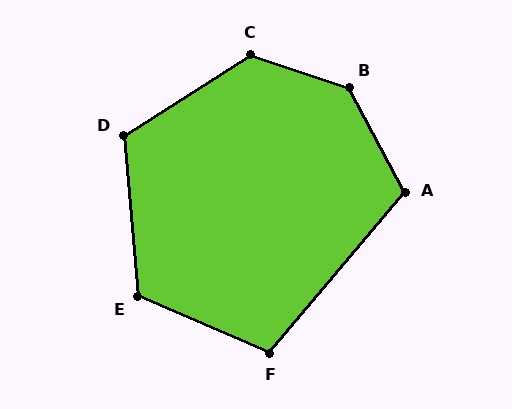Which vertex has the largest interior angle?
B, at approximately 136 degrees.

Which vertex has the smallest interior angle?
F, at approximately 107 degrees.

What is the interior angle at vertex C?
Approximately 129 degrees (obtuse).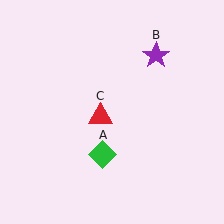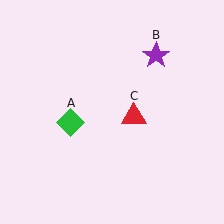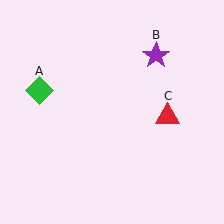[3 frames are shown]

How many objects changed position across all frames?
2 objects changed position: green diamond (object A), red triangle (object C).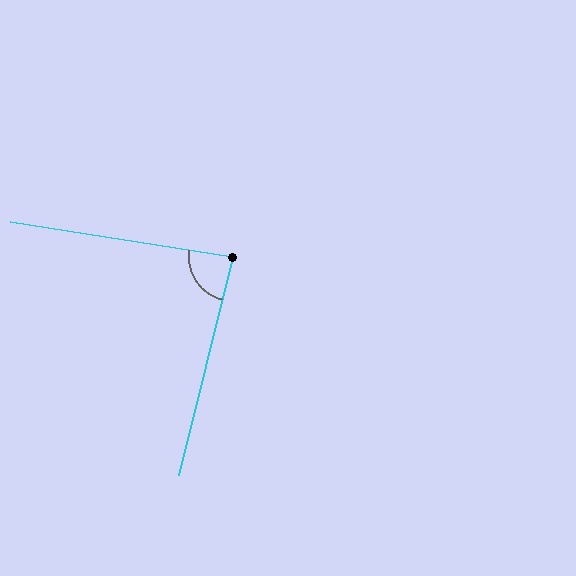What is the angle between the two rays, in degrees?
Approximately 85 degrees.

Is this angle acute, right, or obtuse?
It is acute.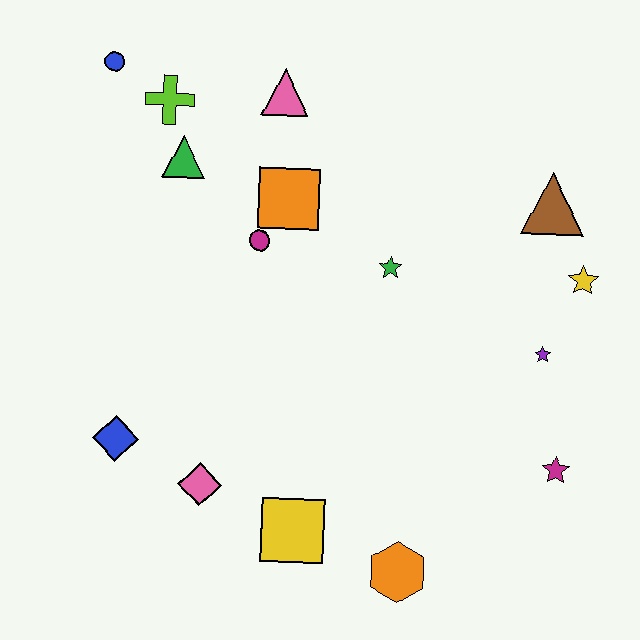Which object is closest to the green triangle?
The lime cross is closest to the green triangle.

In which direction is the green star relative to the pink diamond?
The green star is above the pink diamond.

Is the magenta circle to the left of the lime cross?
No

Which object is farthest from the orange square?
The orange hexagon is farthest from the orange square.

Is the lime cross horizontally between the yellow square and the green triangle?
No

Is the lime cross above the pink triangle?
No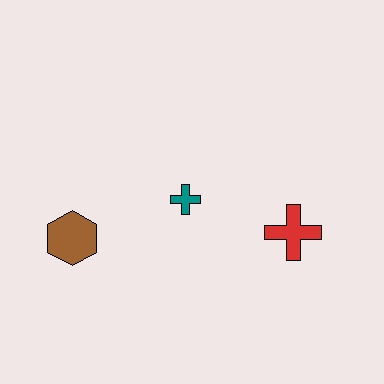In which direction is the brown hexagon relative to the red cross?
The brown hexagon is to the left of the red cross.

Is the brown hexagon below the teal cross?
Yes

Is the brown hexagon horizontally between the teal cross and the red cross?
No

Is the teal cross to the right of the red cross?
No